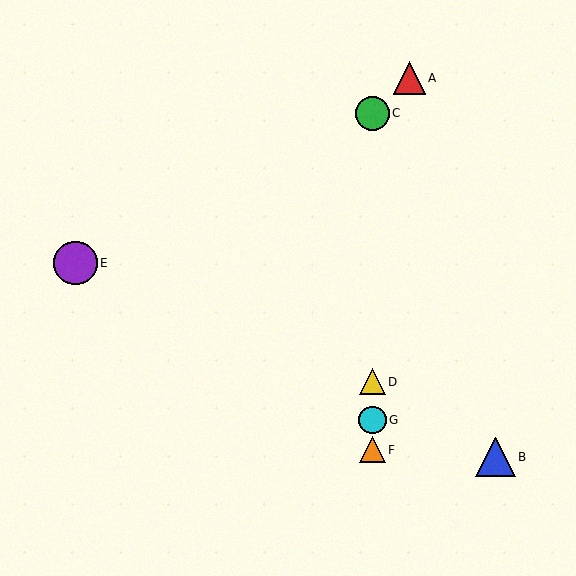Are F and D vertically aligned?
Yes, both are at x≈372.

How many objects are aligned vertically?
4 objects (C, D, F, G) are aligned vertically.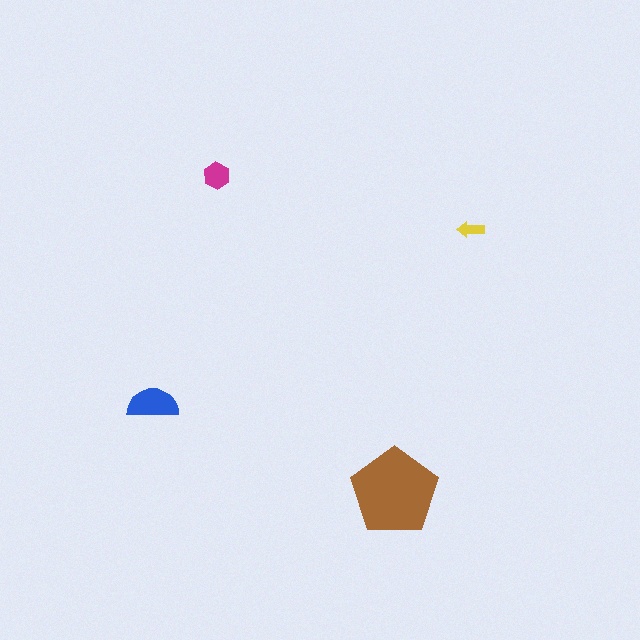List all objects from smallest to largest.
The yellow arrow, the magenta hexagon, the blue semicircle, the brown pentagon.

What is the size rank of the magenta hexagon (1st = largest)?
3rd.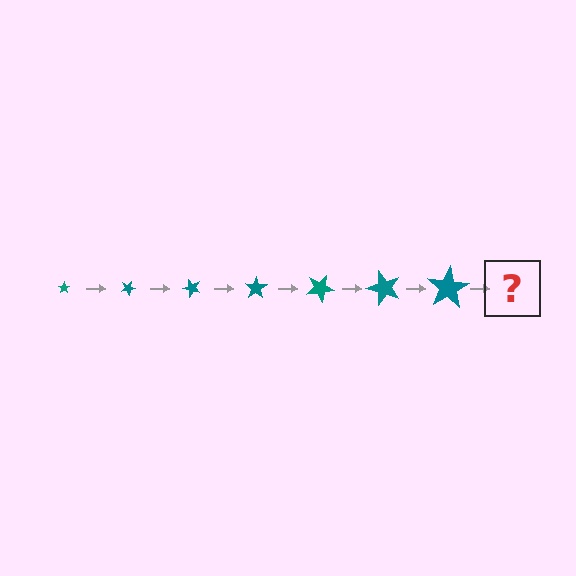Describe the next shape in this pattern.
It should be a star, larger than the previous one and rotated 175 degrees from the start.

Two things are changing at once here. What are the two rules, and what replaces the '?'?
The two rules are that the star grows larger each step and it rotates 25 degrees each step. The '?' should be a star, larger than the previous one and rotated 175 degrees from the start.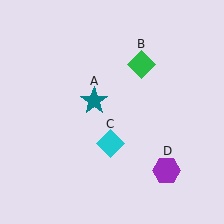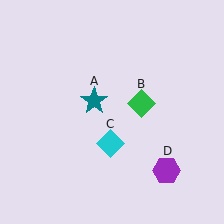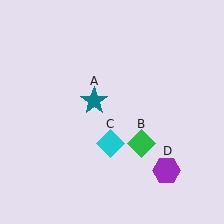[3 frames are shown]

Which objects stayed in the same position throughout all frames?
Teal star (object A) and cyan diamond (object C) and purple hexagon (object D) remained stationary.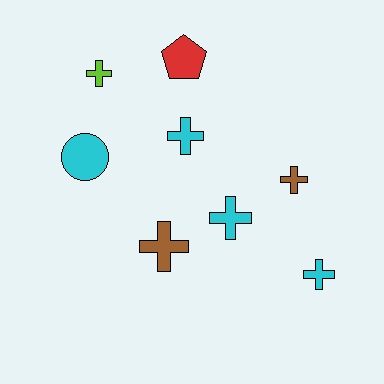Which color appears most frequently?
Cyan, with 4 objects.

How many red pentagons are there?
There is 1 red pentagon.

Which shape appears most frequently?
Cross, with 6 objects.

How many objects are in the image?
There are 8 objects.